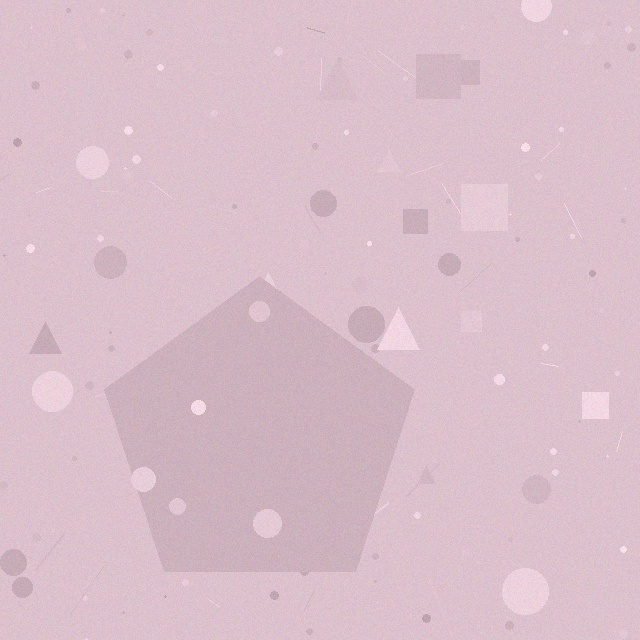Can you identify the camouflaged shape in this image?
The camouflaged shape is a pentagon.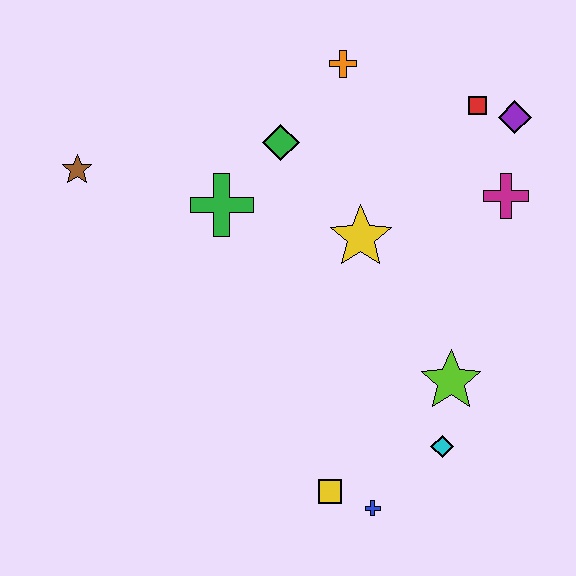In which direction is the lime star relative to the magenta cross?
The lime star is below the magenta cross.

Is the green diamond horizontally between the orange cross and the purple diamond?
No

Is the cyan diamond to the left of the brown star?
No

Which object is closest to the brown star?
The green cross is closest to the brown star.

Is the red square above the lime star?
Yes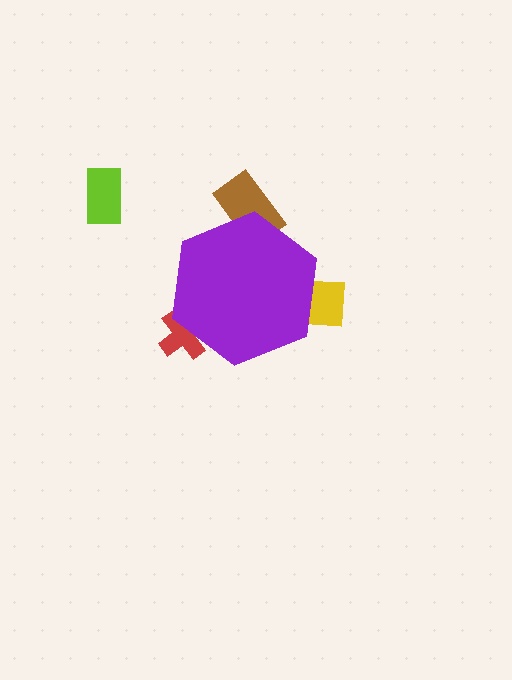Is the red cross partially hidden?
Yes, the red cross is partially hidden behind the purple hexagon.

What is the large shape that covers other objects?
A purple hexagon.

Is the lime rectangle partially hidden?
No, the lime rectangle is fully visible.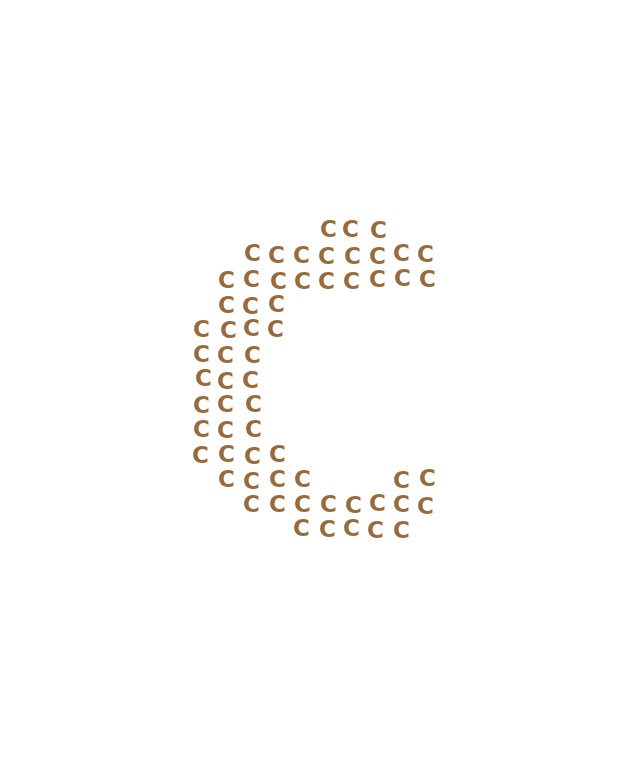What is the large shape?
The large shape is the letter C.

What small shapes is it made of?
It is made of small letter C's.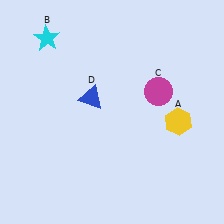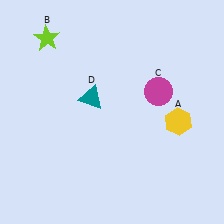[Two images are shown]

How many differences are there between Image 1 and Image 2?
There are 2 differences between the two images.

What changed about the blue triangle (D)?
In Image 1, D is blue. In Image 2, it changed to teal.